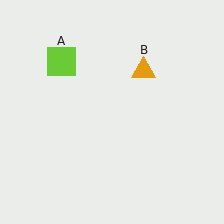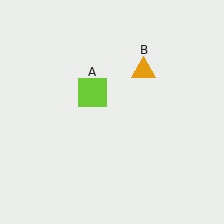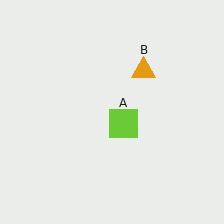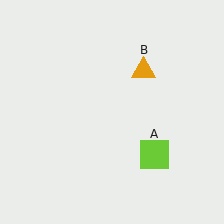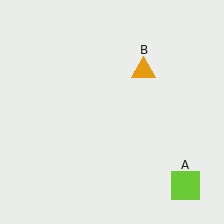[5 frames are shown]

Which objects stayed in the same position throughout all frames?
Orange triangle (object B) remained stationary.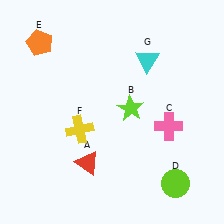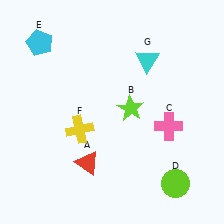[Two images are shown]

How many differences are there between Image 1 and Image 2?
There is 1 difference between the two images.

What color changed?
The pentagon (E) changed from orange in Image 1 to cyan in Image 2.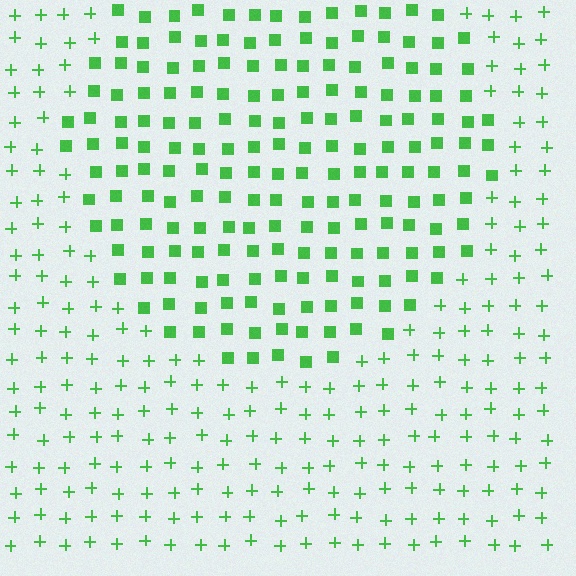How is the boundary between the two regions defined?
The boundary is defined by a change in element shape: squares inside vs. plus signs outside. All elements share the same color and spacing.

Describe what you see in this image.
The image is filled with small green elements arranged in a uniform grid. A circle-shaped region contains squares, while the surrounding area contains plus signs. The boundary is defined purely by the change in element shape.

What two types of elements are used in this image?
The image uses squares inside the circle region and plus signs outside it.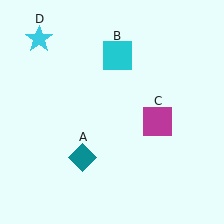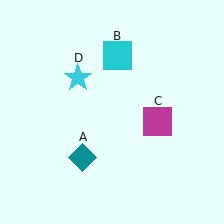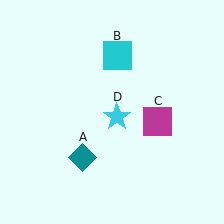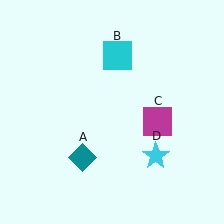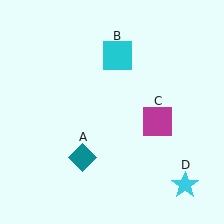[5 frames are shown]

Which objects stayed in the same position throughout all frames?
Teal diamond (object A) and cyan square (object B) and magenta square (object C) remained stationary.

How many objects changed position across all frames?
1 object changed position: cyan star (object D).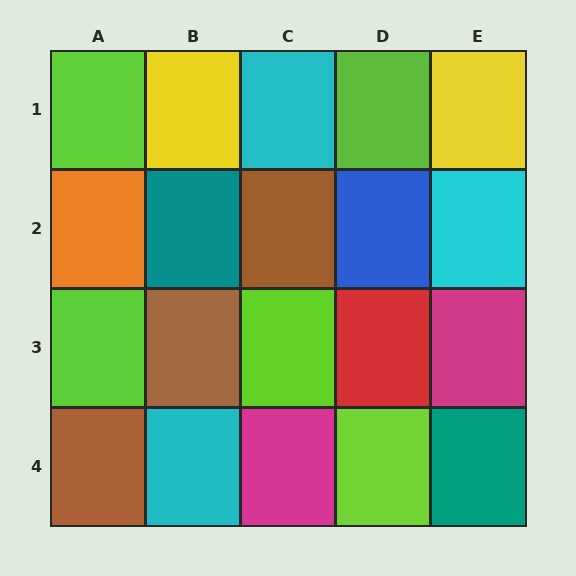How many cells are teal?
2 cells are teal.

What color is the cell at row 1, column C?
Cyan.